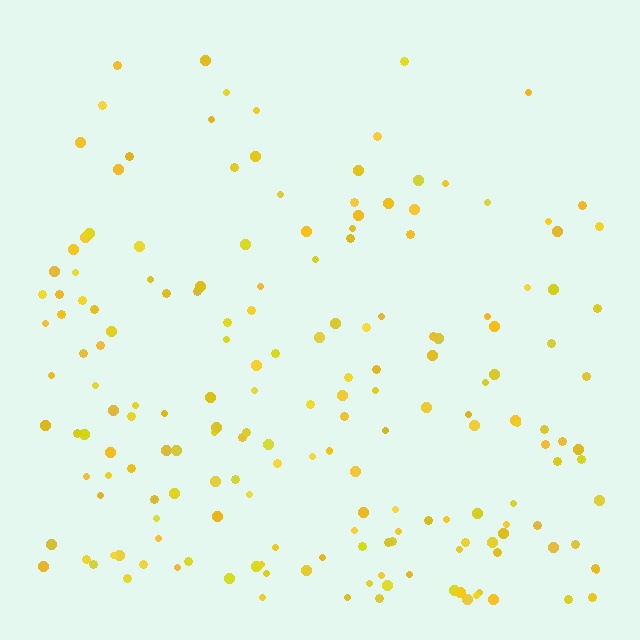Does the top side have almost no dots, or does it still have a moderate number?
Still a moderate number, just noticeably fewer than the bottom.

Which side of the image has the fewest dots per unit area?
The top.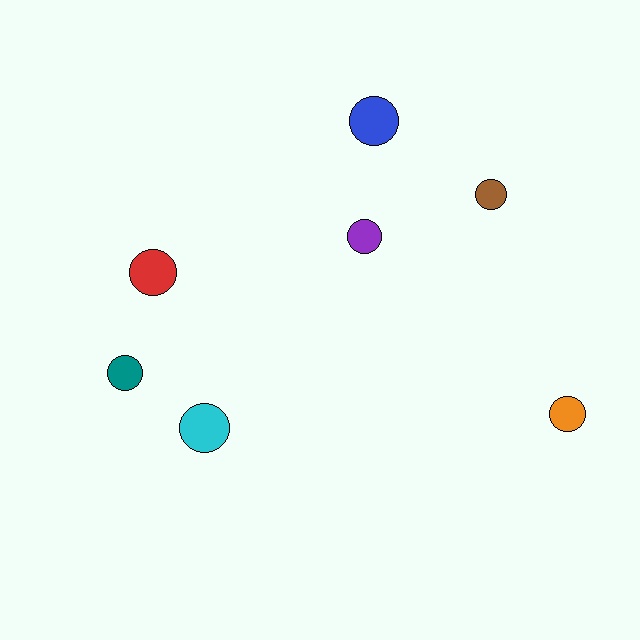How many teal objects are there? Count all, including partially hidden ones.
There is 1 teal object.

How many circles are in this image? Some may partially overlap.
There are 7 circles.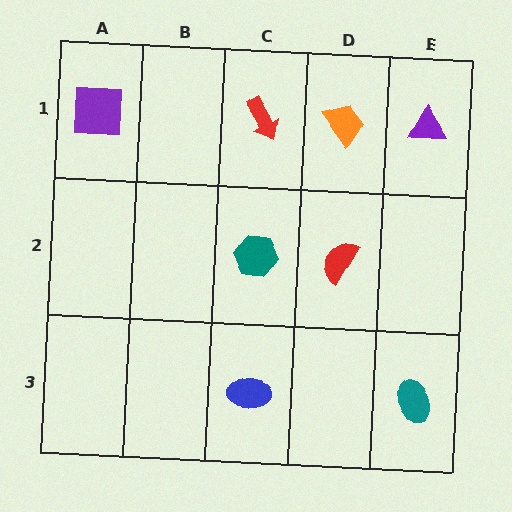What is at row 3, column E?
A teal ellipse.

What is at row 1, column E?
A purple triangle.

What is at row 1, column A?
A purple square.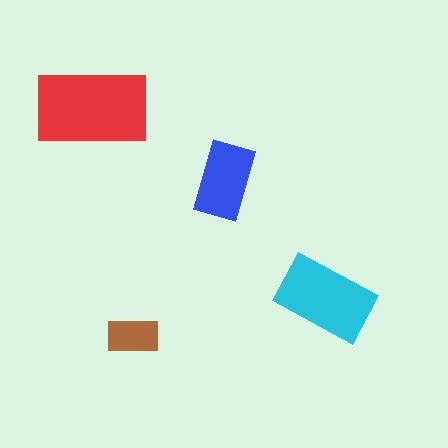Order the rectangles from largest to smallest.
the red one, the cyan one, the blue one, the brown one.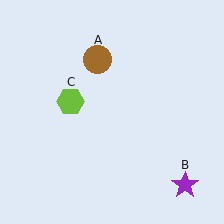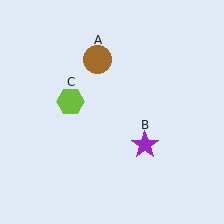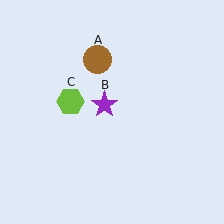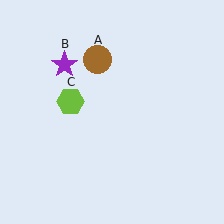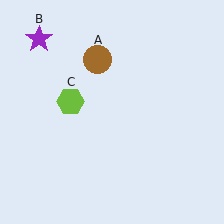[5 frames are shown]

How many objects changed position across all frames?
1 object changed position: purple star (object B).